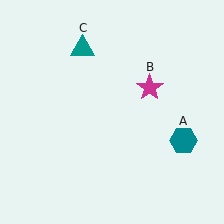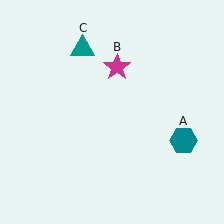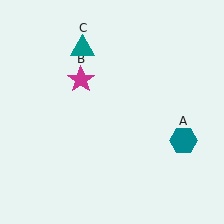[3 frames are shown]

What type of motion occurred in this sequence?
The magenta star (object B) rotated counterclockwise around the center of the scene.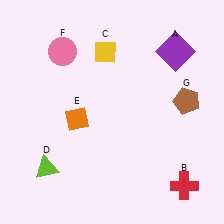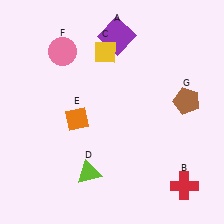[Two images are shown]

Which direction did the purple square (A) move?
The purple square (A) moved left.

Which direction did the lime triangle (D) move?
The lime triangle (D) moved right.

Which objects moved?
The objects that moved are: the purple square (A), the lime triangle (D).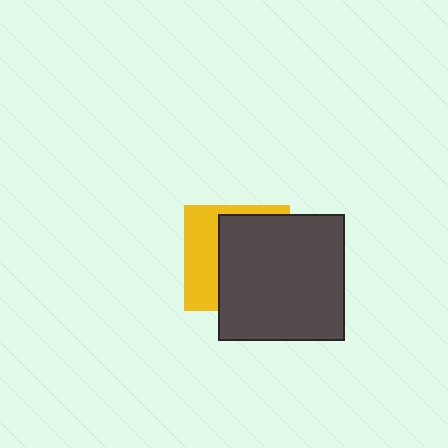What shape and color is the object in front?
The object in front is a dark gray square.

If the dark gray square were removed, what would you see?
You would see the complete yellow square.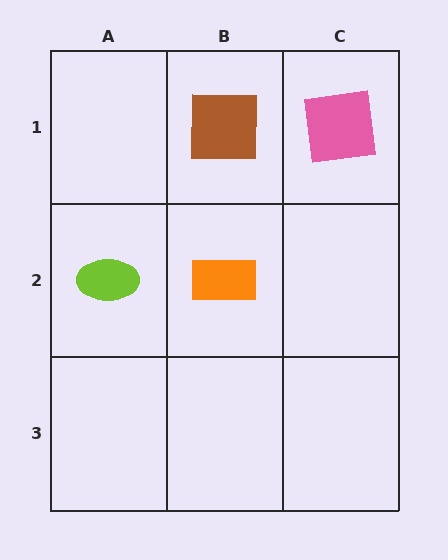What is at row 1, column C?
A pink square.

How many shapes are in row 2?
2 shapes.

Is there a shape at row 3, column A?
No, that cell is empty.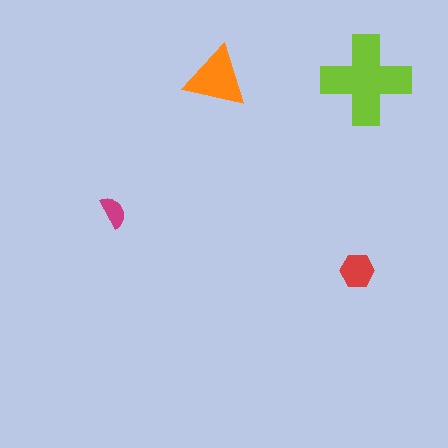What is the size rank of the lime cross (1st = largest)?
1st.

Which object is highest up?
The orange triangle is topmost.